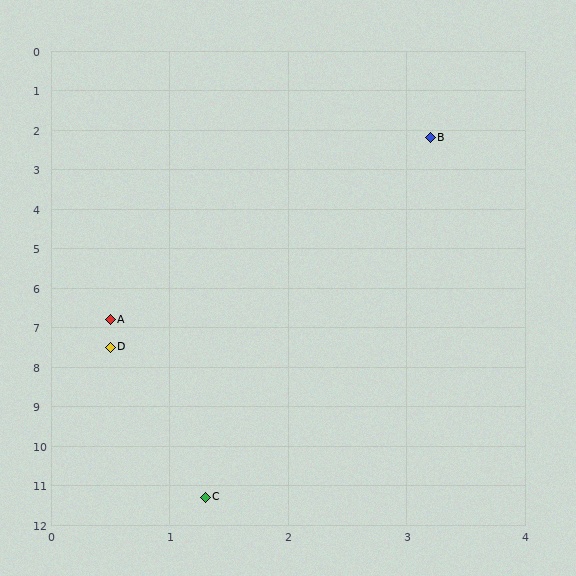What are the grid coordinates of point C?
Point C is at approximately (1.3, 11.3).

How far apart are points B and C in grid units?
Points B and C are about 9.3 grid units apart.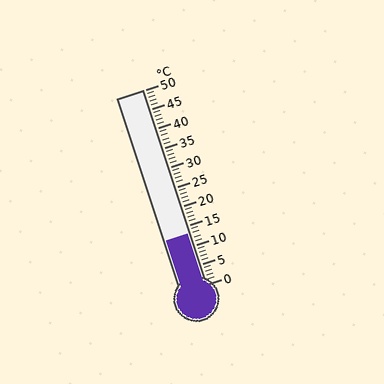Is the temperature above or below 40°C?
The temperature is below 40°C.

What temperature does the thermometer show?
The thermometer shows approximately 13°C.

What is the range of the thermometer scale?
The thermometer scale ranges from 0°C to 50°C.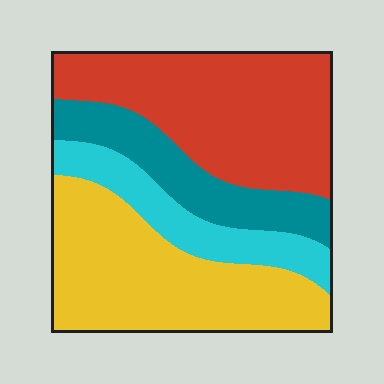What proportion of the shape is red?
Red covers about 35% of the shape.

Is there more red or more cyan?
Red.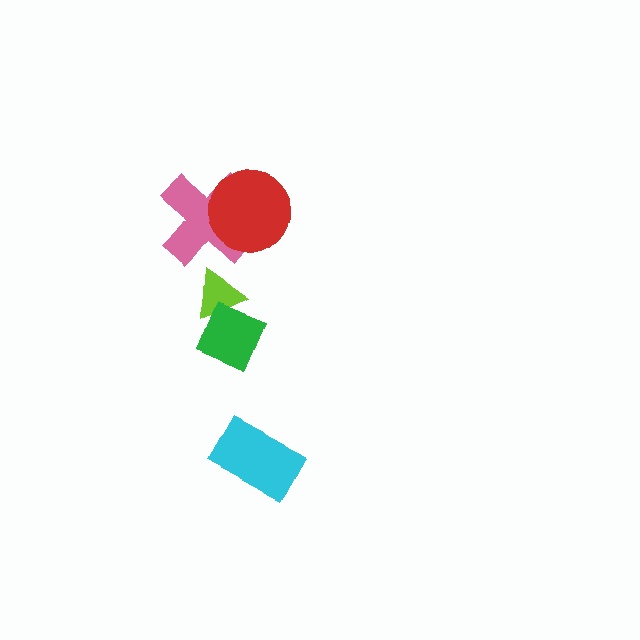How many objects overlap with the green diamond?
1 object overlaps with the green diamond.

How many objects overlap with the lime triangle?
1 object overlaps with the lime triangle.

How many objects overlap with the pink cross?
1 object overlaps with the pink cross.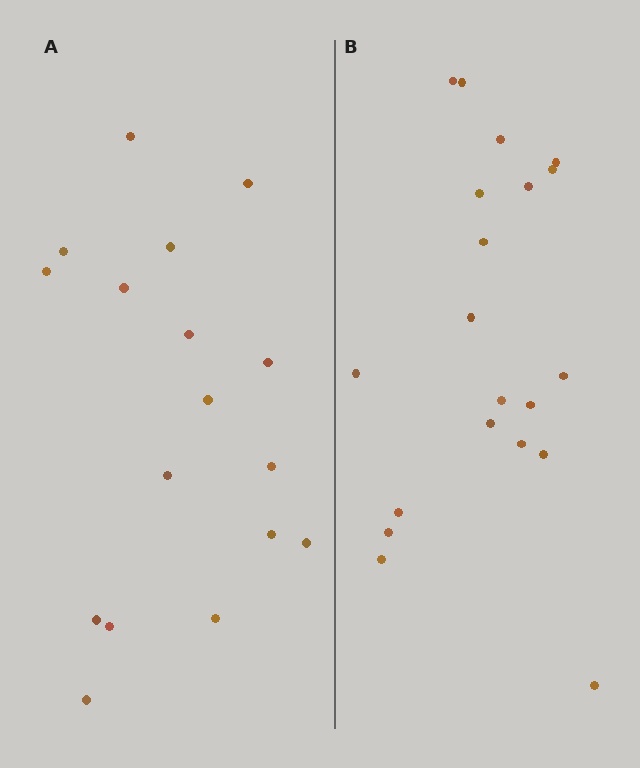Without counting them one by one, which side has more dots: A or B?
Region B (the right region) has more dots.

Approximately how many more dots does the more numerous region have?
Region B has just a few more — roughly 2 or 3 more dots than region A.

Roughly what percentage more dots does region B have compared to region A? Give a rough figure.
About 20% more.